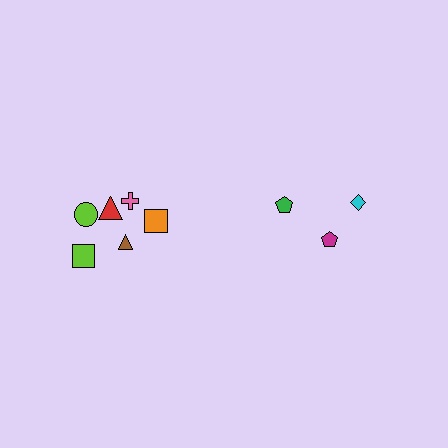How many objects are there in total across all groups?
There are 9 objects.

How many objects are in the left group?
There are 6 objects.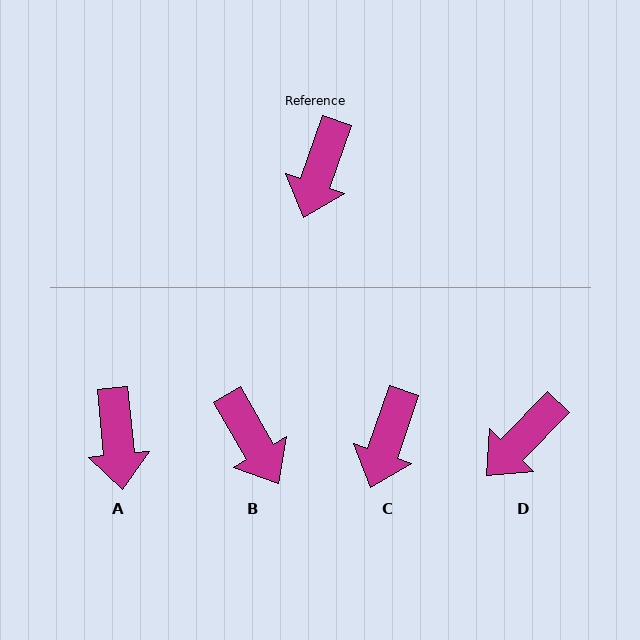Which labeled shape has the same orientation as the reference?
C.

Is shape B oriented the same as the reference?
No, it is off by about 49 degrees.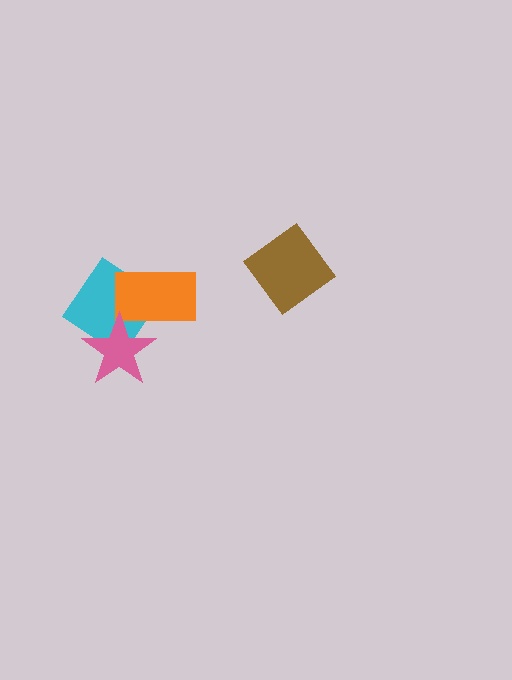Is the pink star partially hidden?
No, no other shape covers it.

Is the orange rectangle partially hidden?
Yes, it is partially covered by another shape.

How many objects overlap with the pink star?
2 objects overlap with the pink star.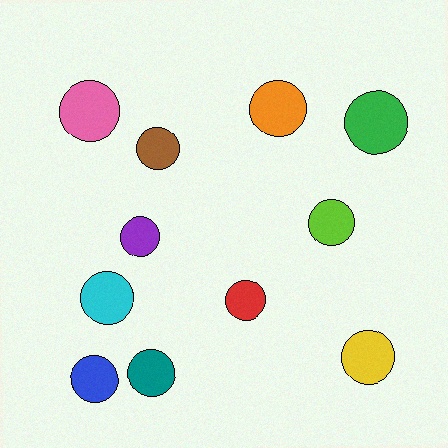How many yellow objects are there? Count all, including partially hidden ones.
There is 1 yellow object.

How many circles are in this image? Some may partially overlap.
There are 11 circles.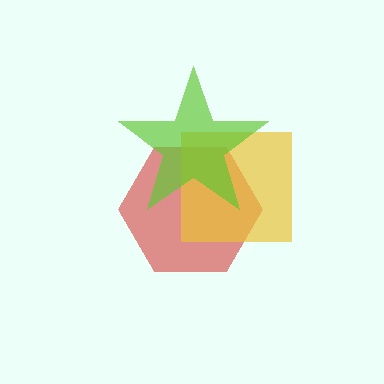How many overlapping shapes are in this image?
There are 3 overlapping shapes in the image.